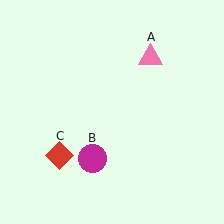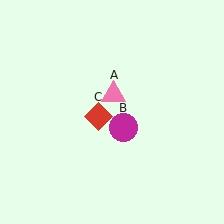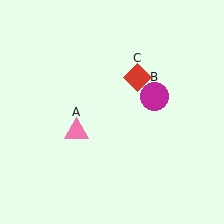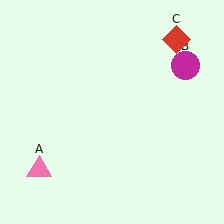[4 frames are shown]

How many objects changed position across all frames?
3 objects changed position: pink triangle (object A), magenta circle (object B), red diamond (object C).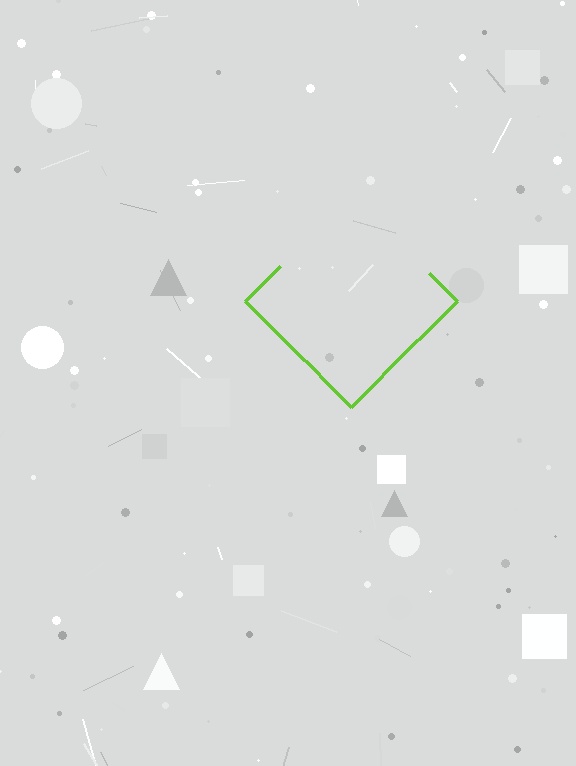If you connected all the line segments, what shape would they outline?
They would outline a diamond.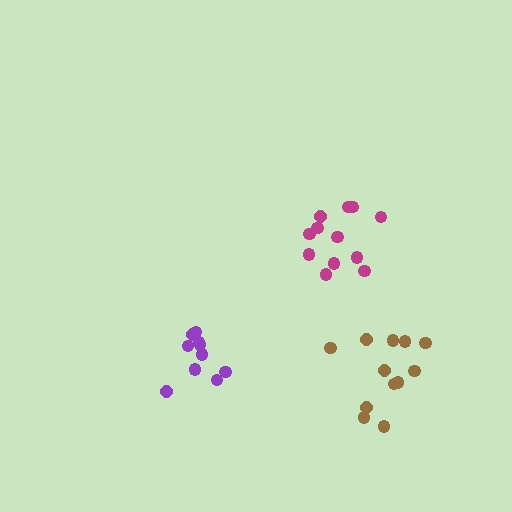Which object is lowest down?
The brown cluster is bottommost.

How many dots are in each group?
Group 1: 10 dots, Group 2: 12 dots, Group 3: 12 dots (34 total).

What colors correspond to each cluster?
The clusters are colored: purple, magenta, brown.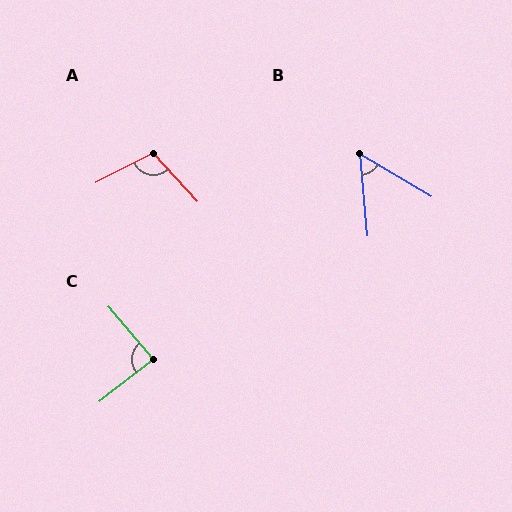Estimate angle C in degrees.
Approximately 88 degrees.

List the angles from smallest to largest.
B (54°), C (88°), A (105°).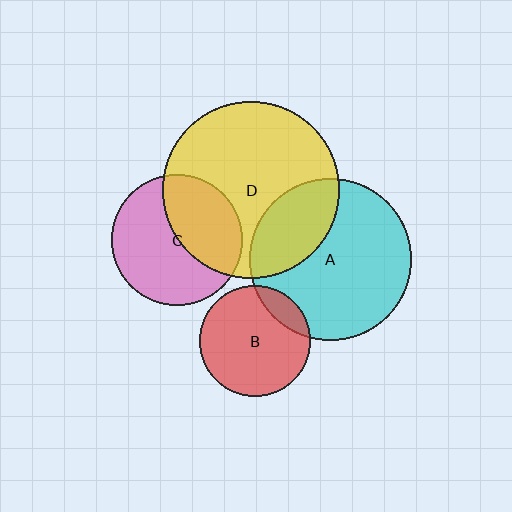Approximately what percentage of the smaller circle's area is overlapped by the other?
Approximately 40%.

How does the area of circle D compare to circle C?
Approximately 1.8 times.